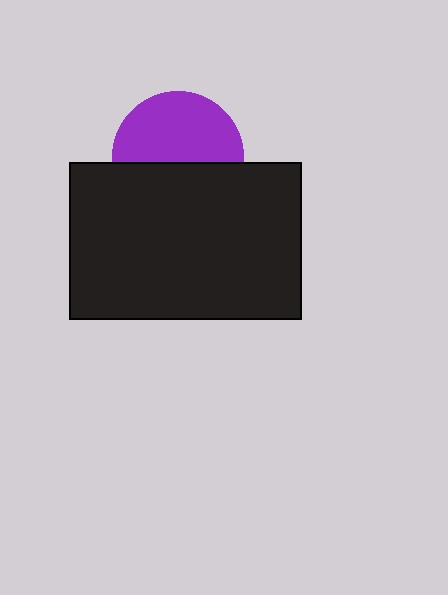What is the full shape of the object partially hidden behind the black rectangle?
The partially hidden object is a purple circle.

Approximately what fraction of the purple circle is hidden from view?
Roughly 46% of the purple circle is hidden behind the black rectangle.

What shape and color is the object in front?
The object in front is a black rectangle.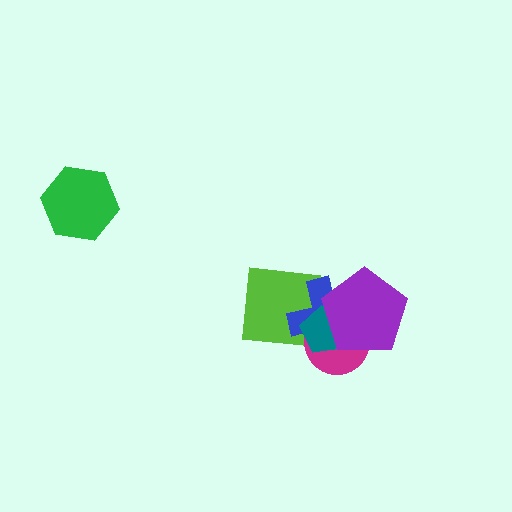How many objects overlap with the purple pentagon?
3 objects overlap with the purple pentagon.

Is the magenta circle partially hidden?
Yes, it is partially covered by another shape.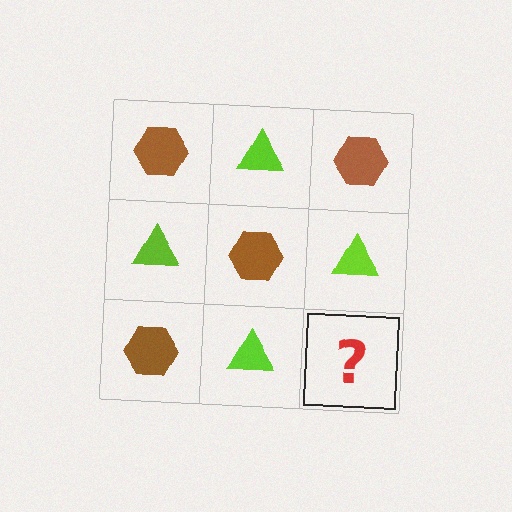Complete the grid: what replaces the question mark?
The question mark should be replaced with a brown hexagon.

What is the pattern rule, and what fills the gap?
The rule is that it alternates brown hexagon and lime triangle in a checkerboard pattern. The gap should be filled with a brown hexagon.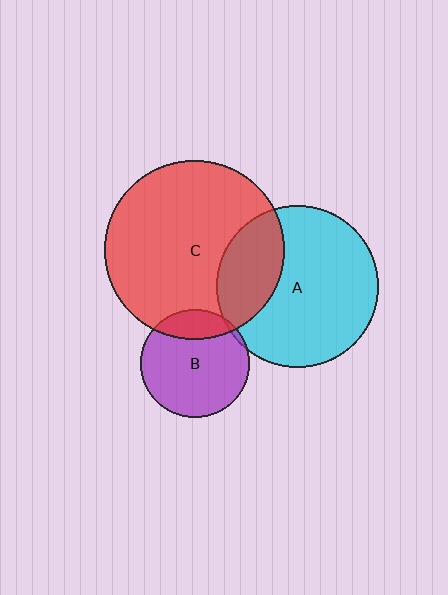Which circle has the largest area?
Circle C (red).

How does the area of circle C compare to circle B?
Approximately 2.7 times.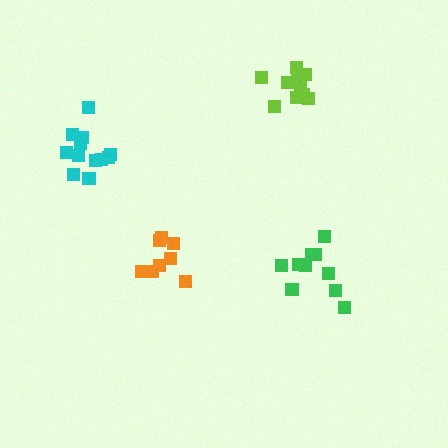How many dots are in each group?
Group 1: 8 dots, Group 2: 10 dots, Group 3: 12 dots, Group 4: 10 dots (40 total).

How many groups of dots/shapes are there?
There are 4 groups.